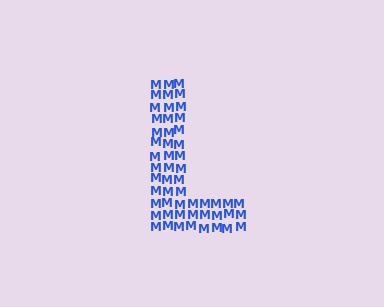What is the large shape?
The large shape is the letter L.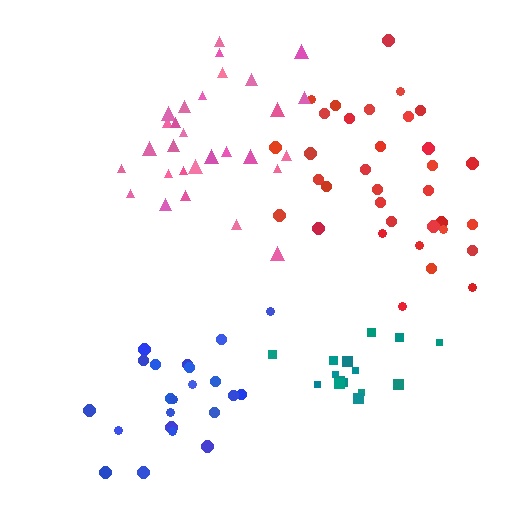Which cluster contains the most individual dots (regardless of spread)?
Red (34).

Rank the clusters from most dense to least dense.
teal, red, pink, blue.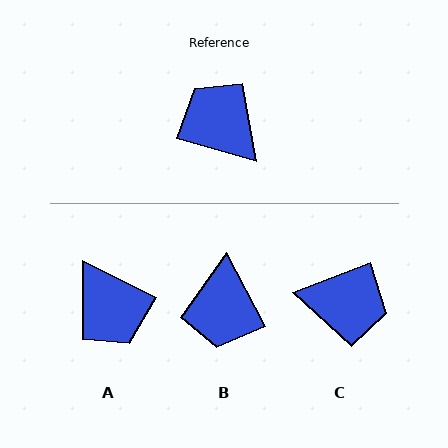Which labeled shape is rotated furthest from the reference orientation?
A, about 169 degrees away.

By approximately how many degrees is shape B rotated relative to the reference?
Approximately 134 degrees counter-clockwise.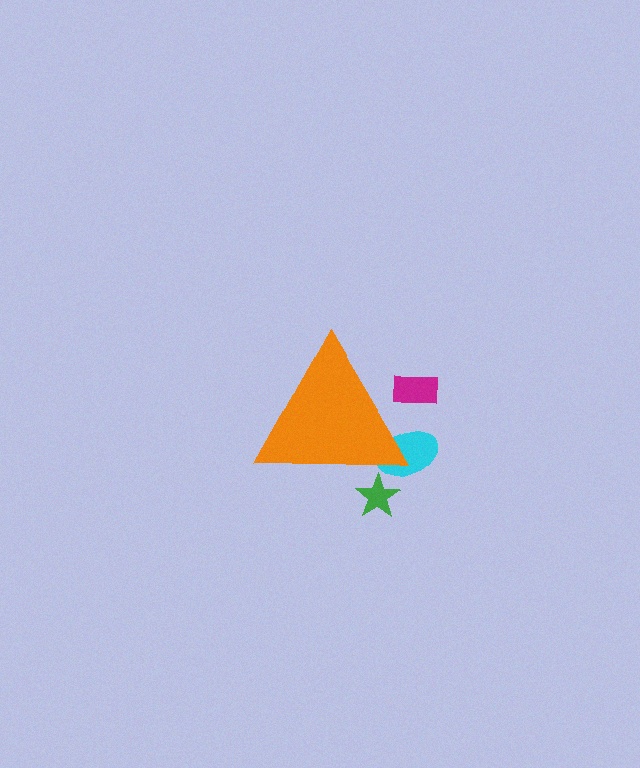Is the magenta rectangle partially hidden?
Yes, the magenta rectangle is partially hidden behind the orange triangle.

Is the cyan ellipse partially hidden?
Yes, the cyan ellipse is partially hidden behind the orange triangle.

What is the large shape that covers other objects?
An orange triangle.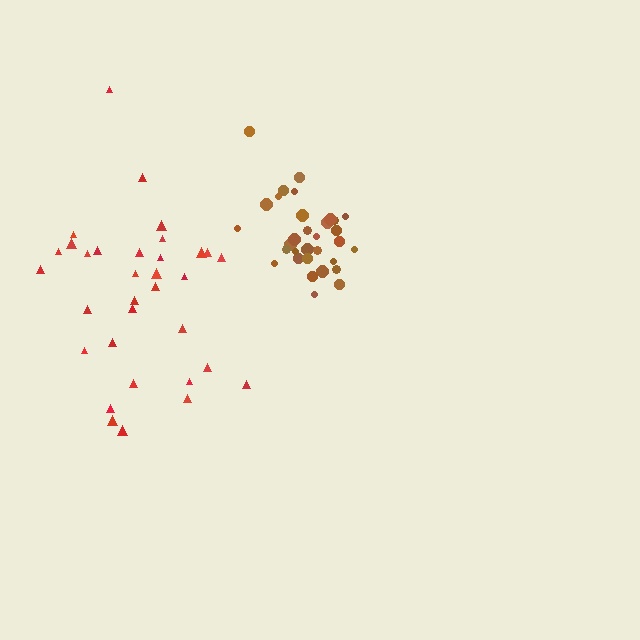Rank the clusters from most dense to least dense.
brown, red.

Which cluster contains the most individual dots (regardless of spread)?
Red (33).